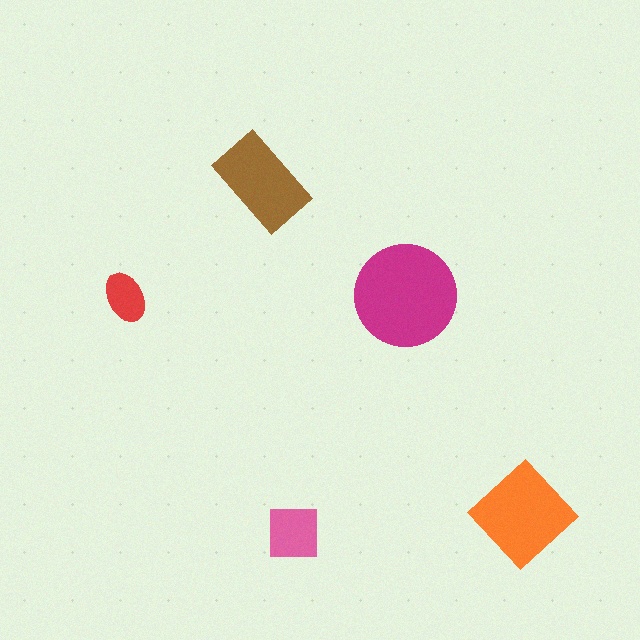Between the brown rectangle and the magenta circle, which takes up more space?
The magenta circle.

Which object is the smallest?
The red ellipse.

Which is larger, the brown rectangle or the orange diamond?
The orange diamond.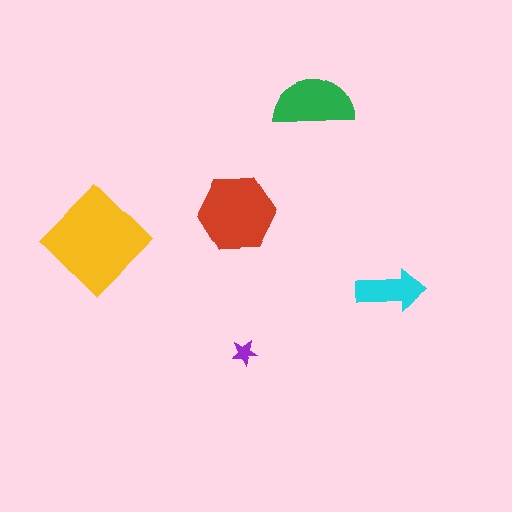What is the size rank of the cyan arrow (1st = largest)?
4th.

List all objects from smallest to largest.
The purple star, the cyan arrow, the green semicircle, the red hexagon, the yellow diamond.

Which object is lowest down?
The purple star is bottommost.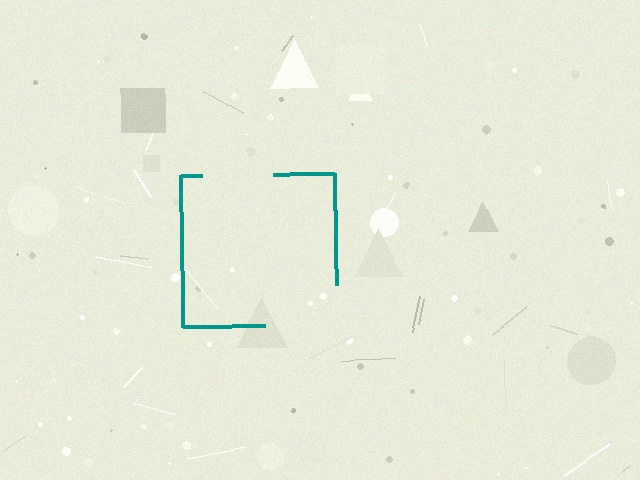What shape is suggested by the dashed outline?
The dashed outline suggests a square.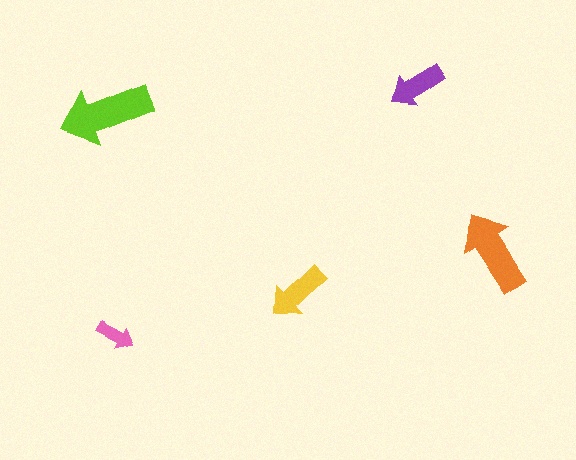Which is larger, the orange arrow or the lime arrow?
The lime one.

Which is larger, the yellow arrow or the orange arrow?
The orange one.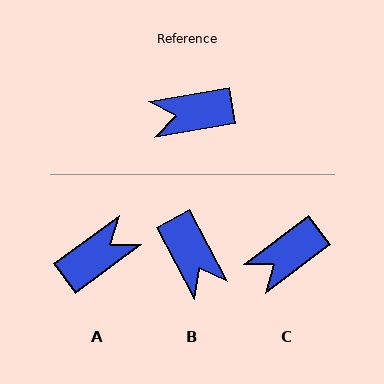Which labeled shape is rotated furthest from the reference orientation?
A, about 153 degrees away.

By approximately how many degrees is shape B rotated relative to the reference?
Approximately 108 degrees counter-clockwise.